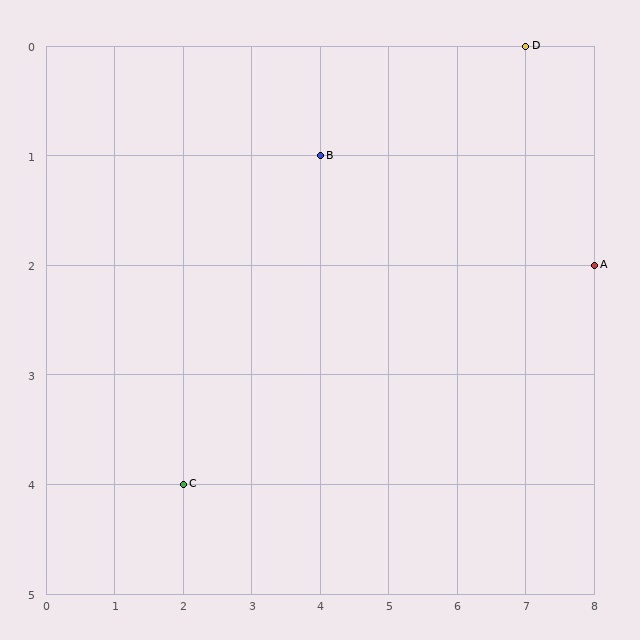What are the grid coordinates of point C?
Point C is at grid coordinates (2, 4).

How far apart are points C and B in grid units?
Points C and B are 2 columns and 3 rows apart (about 3.6 grid units diagonally).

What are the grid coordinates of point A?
Point A is at grid coordinates (8, 2).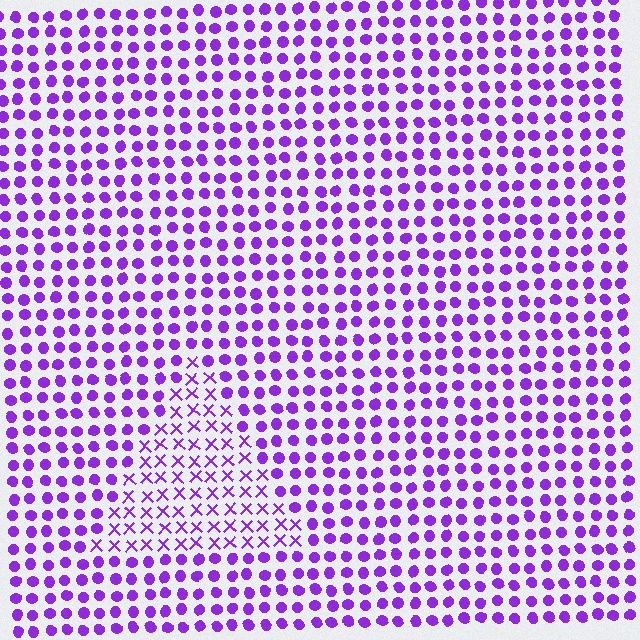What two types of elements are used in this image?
The image uses X marks inside the triangle region and circles outside it.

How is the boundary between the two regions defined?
The boundary is defined by a change in element shape: X marks inside vs. circles outside. All elements share the same color and spacing.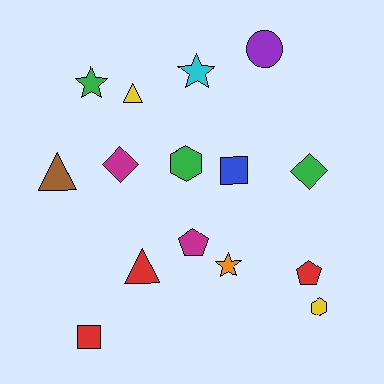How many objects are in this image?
There are 15 objects.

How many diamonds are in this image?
There are 2 diamonds.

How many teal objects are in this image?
There are no teal objects.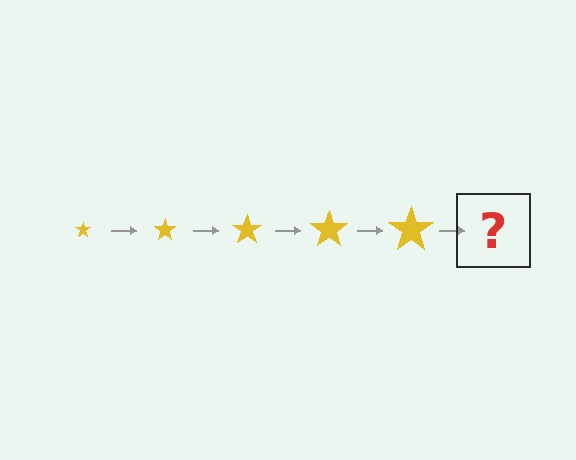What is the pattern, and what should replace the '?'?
The pattern is that the star gets progressively larger each step. The '?' should be a yellow star, larger than the previous one.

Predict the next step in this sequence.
The next step is a yellow star, larger than the previous one.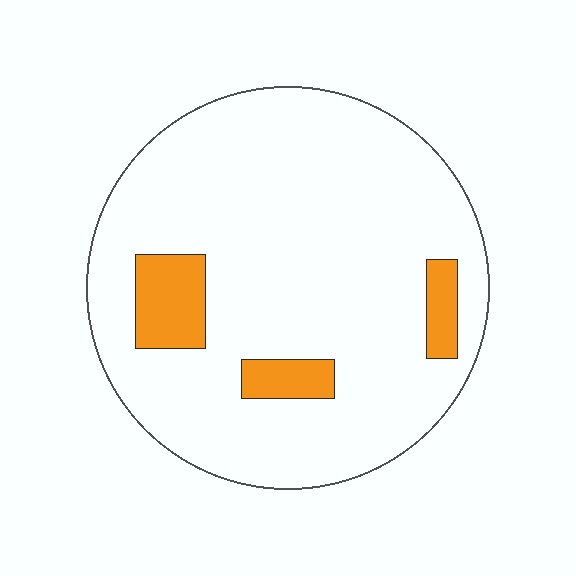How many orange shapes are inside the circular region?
3.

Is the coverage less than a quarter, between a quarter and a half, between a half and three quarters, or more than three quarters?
Less than a quarter.